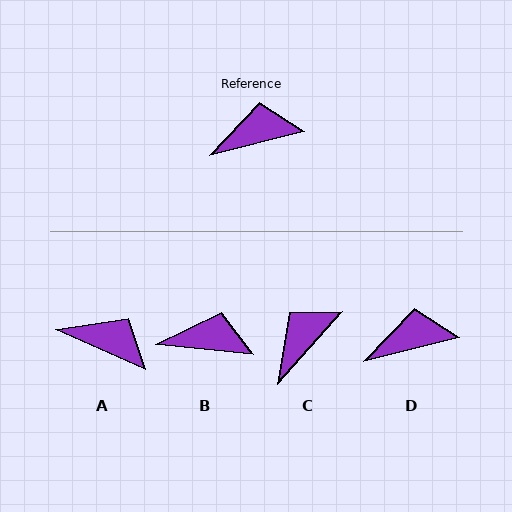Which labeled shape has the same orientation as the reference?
D.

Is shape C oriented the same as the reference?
No, it is off by about 34 degrees.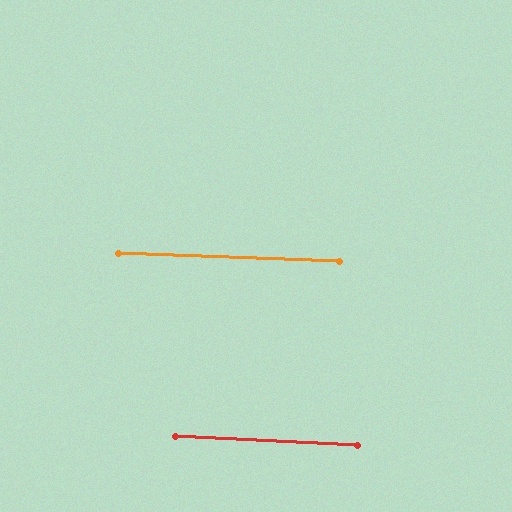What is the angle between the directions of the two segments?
Approximately 1 degree.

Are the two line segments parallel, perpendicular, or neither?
Parallel — their directions differ by only 0.8°.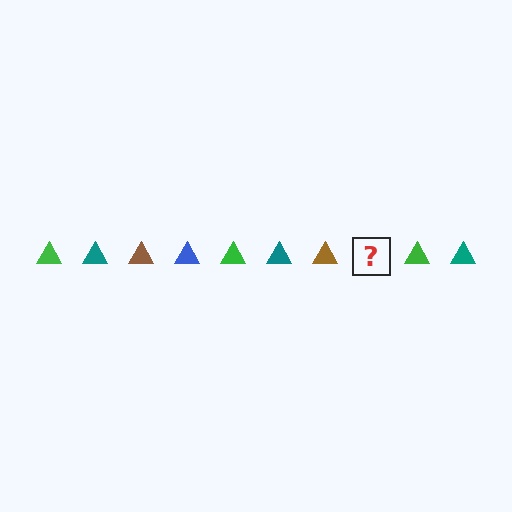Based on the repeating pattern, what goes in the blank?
The blank should be a blue triangle.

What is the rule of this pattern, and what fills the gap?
The rule is that the pattern cycles through green, teal, brown, blue triangles. The gap should be filled with a blue triangle.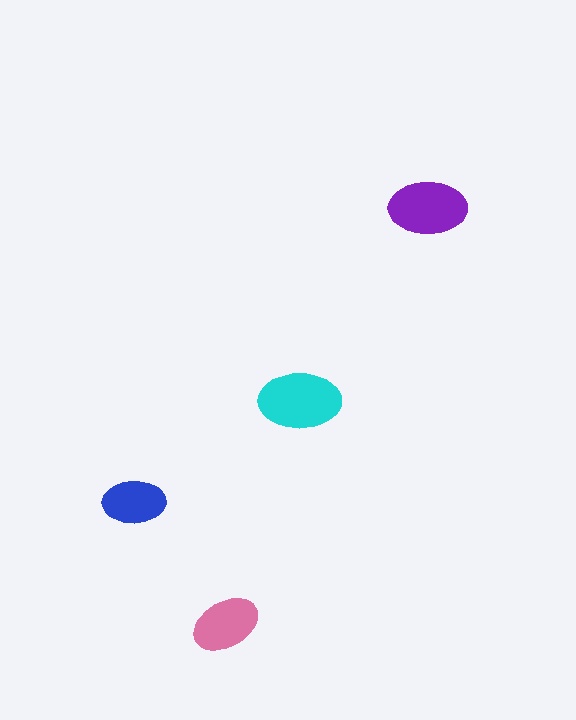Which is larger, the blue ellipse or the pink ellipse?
The pink one.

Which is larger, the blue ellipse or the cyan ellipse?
The cyan one.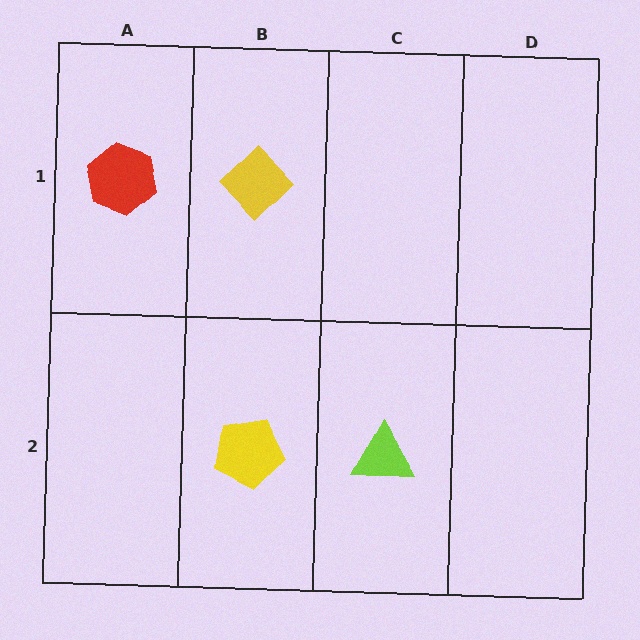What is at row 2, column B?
A yellow pentagon.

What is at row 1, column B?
A yellow diamond.